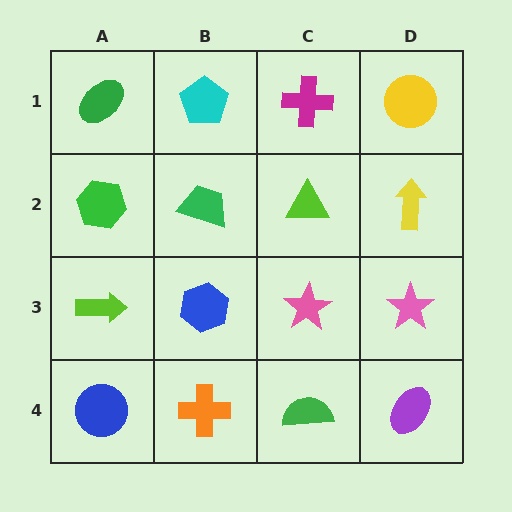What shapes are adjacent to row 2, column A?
A green ellipse (row 1, column A), a lime arrow (row 3, column A), a green trapezoid (row 2, column B).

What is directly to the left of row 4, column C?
An orange cross.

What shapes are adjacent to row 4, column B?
A blue hexagon (row 3, column B), a blue circle (row 4, column A), a green semicircle (row 4, column C).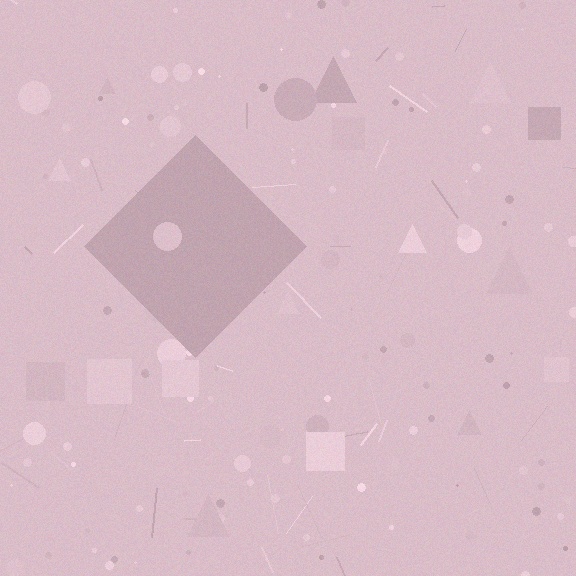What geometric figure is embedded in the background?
A diamond is embedded in the background.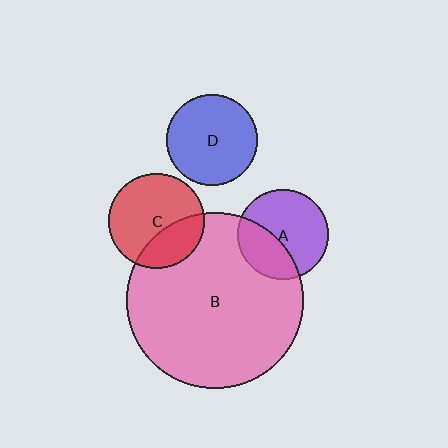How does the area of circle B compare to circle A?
Approximately 3.8 times.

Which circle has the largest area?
Circle B (pink).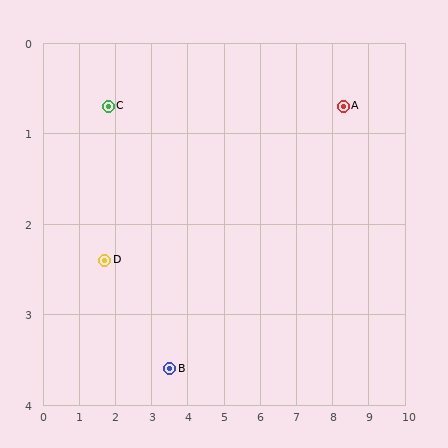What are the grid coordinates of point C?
Point C is at approximately (1.8, 0.7).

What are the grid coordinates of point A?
Point A is at approximately (8.3, 0.7).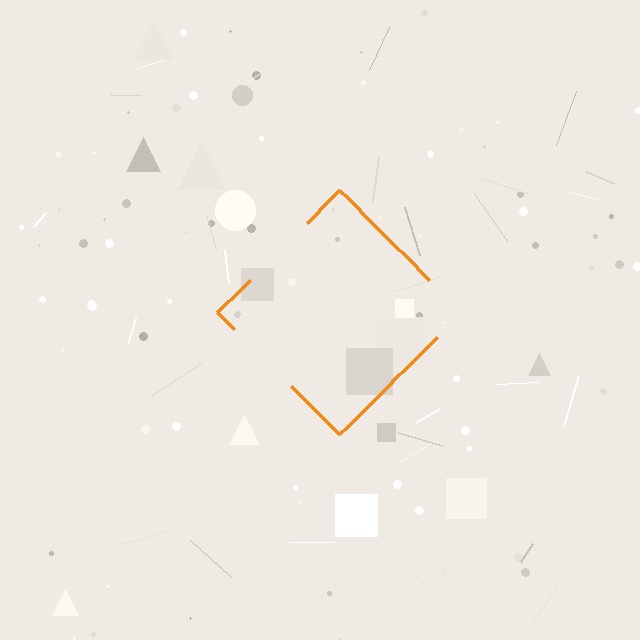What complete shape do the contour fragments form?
The contour fragments form a diamond.